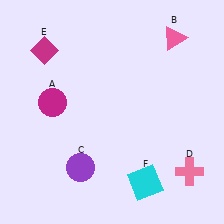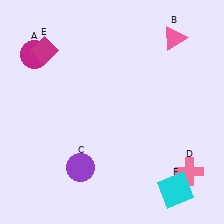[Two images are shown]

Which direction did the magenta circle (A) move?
The magenta circle (A) moved up.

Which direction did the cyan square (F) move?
The cyan square (F) moved right.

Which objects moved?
The objects that moved are: the magenta circle (A), the cyan square (F).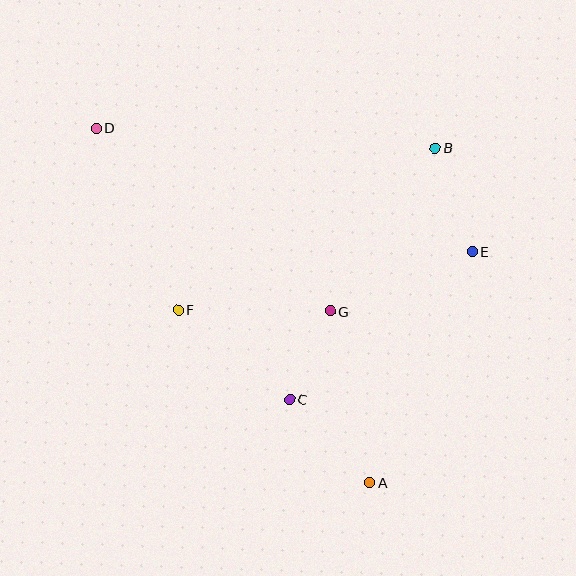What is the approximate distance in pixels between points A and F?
The distance between A and F is approximately 258 pixels.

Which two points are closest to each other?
Points C and G are closest to each other.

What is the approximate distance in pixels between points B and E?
The distance between B and E is approximately 110 pixels.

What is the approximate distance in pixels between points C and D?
The distance between C and D is approximately 333 pixels.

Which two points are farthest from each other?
Points A and D are farthest from each other.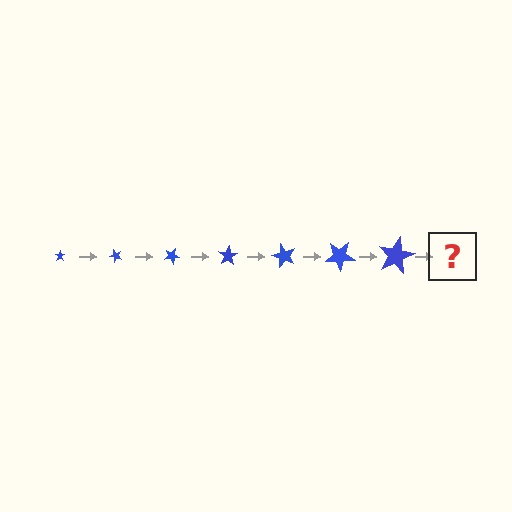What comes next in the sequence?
The next element should be a star, larger than the previous one and rotated 350 degrees from the start.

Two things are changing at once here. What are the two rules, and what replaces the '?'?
The two rules are that the star grows larger each step and it rotates 50 degrees each step. The '?' should be a star, larger than the previous one and rotated 350 degrees from the start.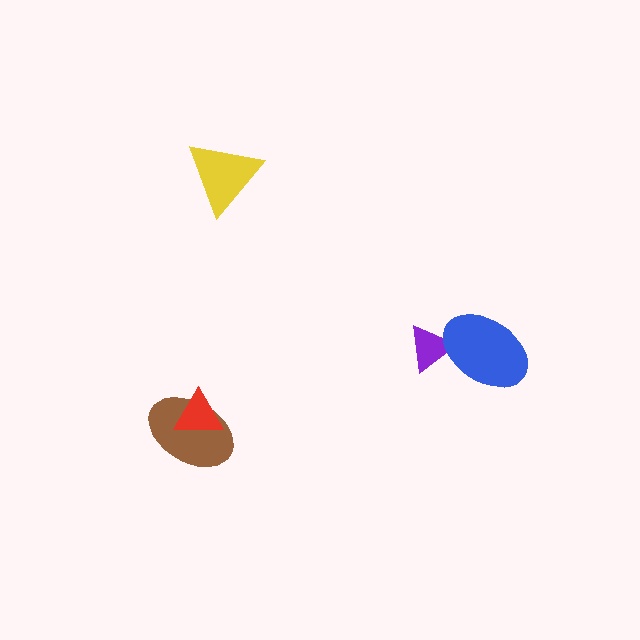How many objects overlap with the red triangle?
1 object overlaps with the red triangle.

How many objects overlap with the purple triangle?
1 object overlaps with the purple triangle.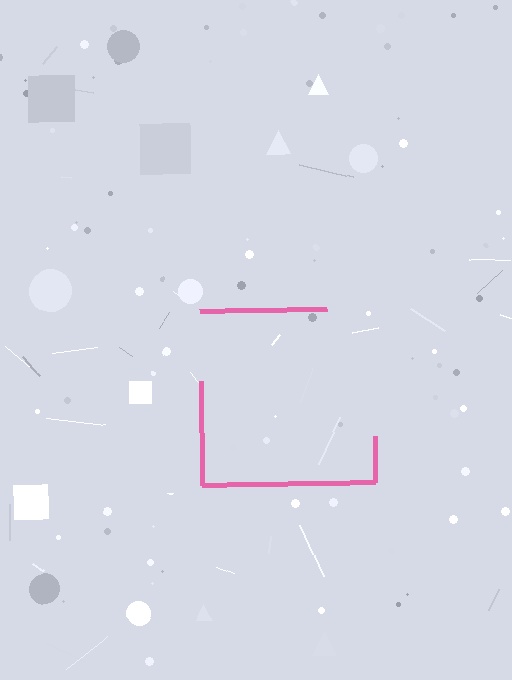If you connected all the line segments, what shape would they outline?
They would outline a square.